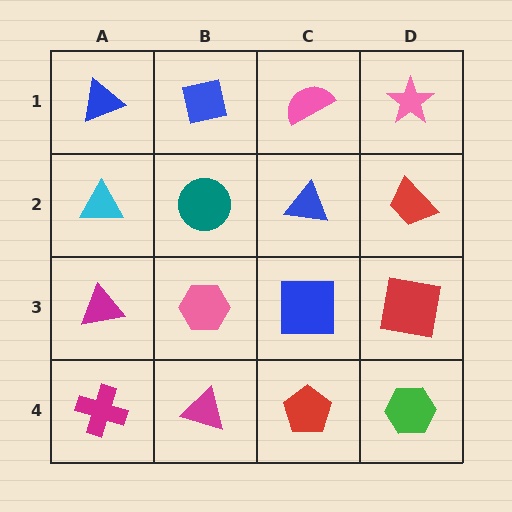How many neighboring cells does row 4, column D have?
2.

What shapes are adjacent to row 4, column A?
A magenta triangle (row 3, column A), a magenta triangle (row 4, column B).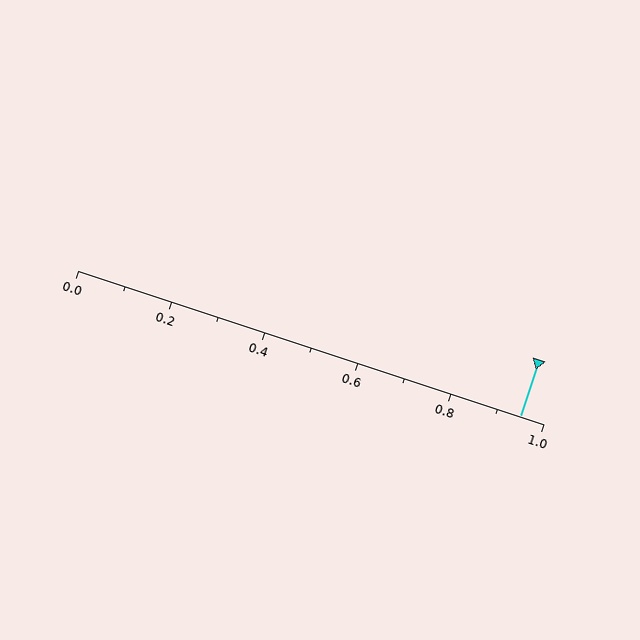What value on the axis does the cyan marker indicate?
The marker indicates approximately 0.95.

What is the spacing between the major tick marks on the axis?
The major ticks are spaced 0.2 apart.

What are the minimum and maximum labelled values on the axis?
The axis runs from 0.0 to 1.0.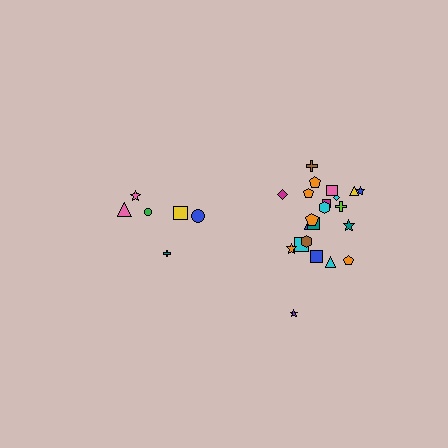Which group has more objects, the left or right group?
The right group.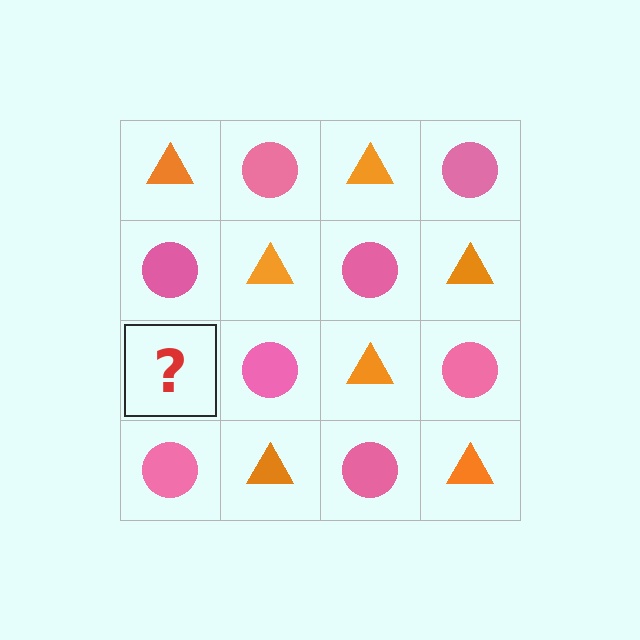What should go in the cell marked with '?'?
The missing cell should contain an orange triangle.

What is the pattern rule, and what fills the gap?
The rule is that it alternates orange triangle and pink circle in a checkerboard pattern. The gap should be filled with an orange triangle.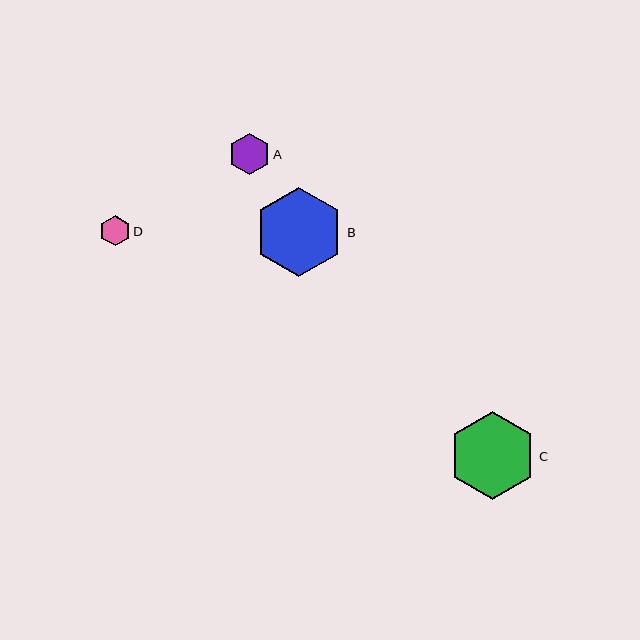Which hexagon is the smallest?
Hexagon D is the smallest with a size of approximately 30 pixels.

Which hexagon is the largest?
Hexagon B is the largest with a size of approximately 89 pixels.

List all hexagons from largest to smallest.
From largest to smallest: B, C, A, D.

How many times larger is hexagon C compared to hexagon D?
Hexagon C is approximately 2.9 times the size of hexagon D.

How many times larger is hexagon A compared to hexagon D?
Hexagon A is approximately 1.4 times the size of hexagon D.